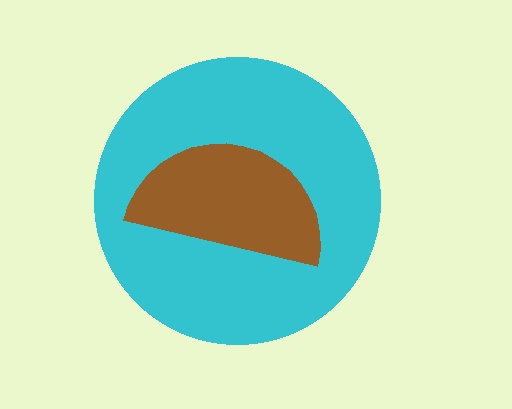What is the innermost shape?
The brown semicircle.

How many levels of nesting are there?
2.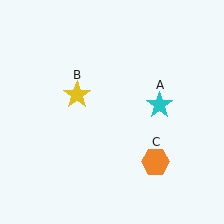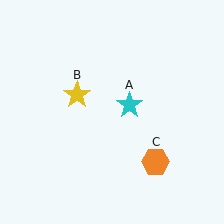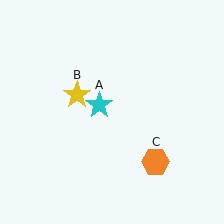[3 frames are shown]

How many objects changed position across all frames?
1 object changed position: cyan star (object A).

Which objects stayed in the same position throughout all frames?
Yellow star (object B) and orange hexagon (object C) remained stationary.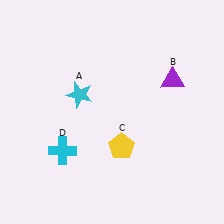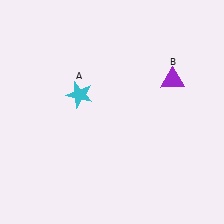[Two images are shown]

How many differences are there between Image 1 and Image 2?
There are 2 differences between the two images.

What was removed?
The yellow pentagon (C), the cyan cross (D) were removed in Image 2.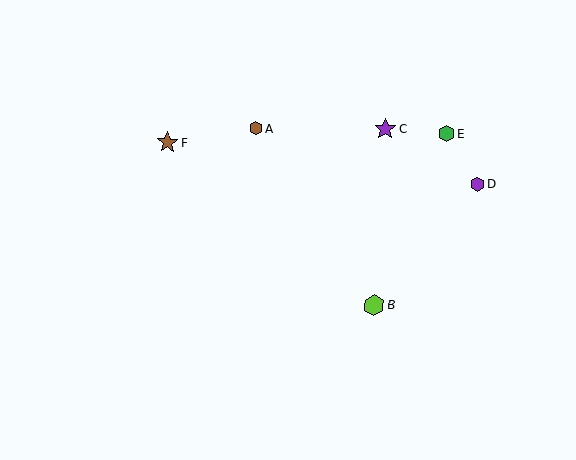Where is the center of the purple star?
The center of the purple star is at (385, 129).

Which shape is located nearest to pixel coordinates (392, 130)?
The purple star (labeled C) at (385, 129) is nearest to that location.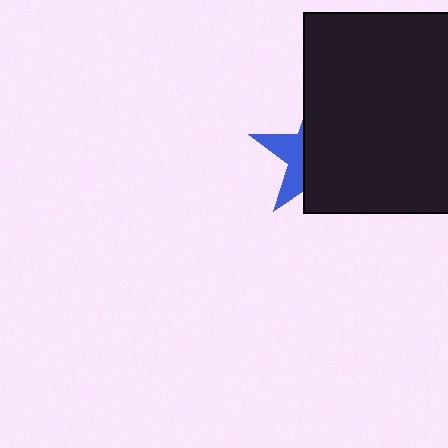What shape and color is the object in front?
The object in front is a black square.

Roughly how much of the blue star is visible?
A small part of it is visible (roughly 33%).